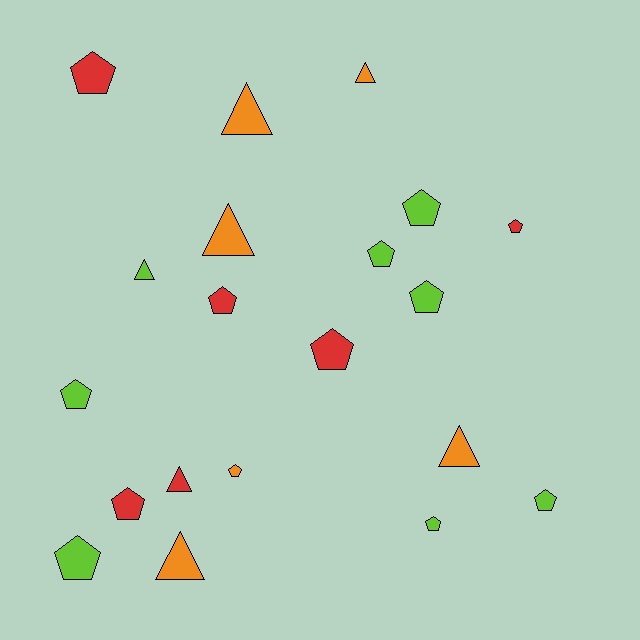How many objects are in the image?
There are 20 objects.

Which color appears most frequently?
Lime, with 8 objects.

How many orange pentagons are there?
There is 1 orange pentagon.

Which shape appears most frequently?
Pentagon, with 13 objects.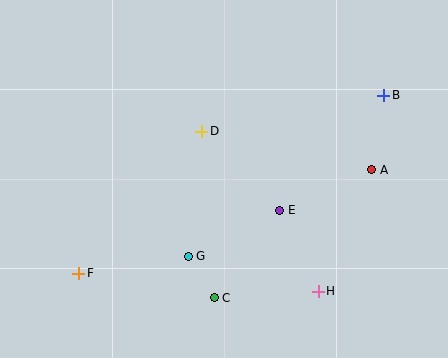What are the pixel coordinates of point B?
Point B is at (384, 95).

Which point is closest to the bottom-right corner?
Point H is closest to the bottom-right corner.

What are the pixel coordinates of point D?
Point D is at (202, 131).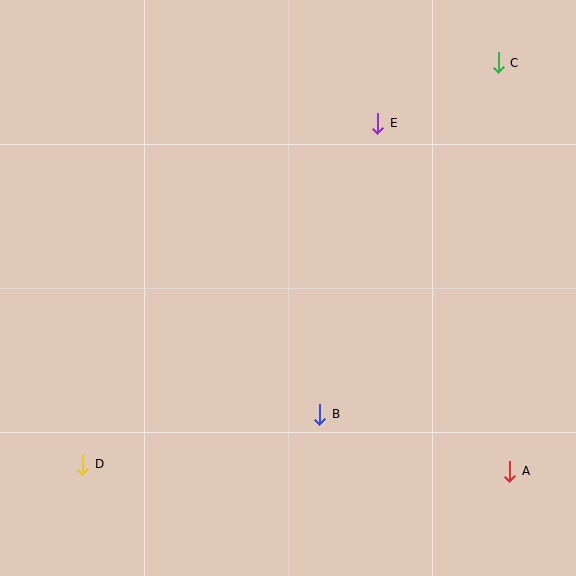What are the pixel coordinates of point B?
Point B is at (320, 414).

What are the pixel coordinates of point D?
Point D is at (83, 464).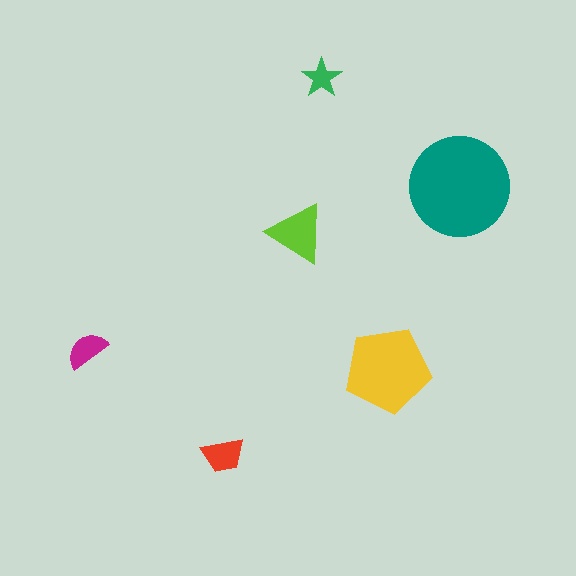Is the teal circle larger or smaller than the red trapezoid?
Larger.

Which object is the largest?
The teal circle.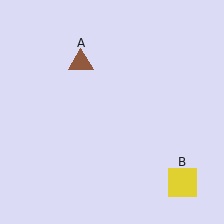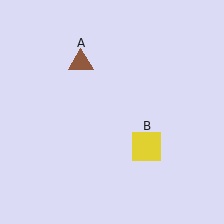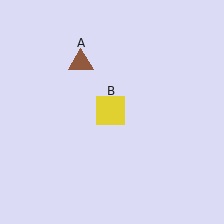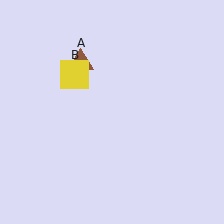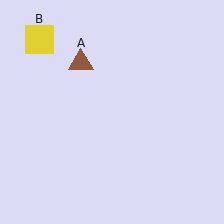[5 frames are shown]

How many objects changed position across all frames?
1 object changed position: yellow square (object B).